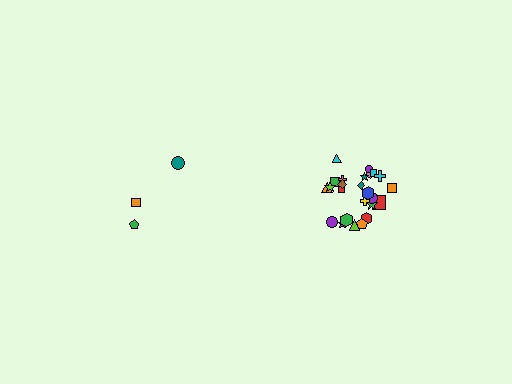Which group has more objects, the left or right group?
The right group.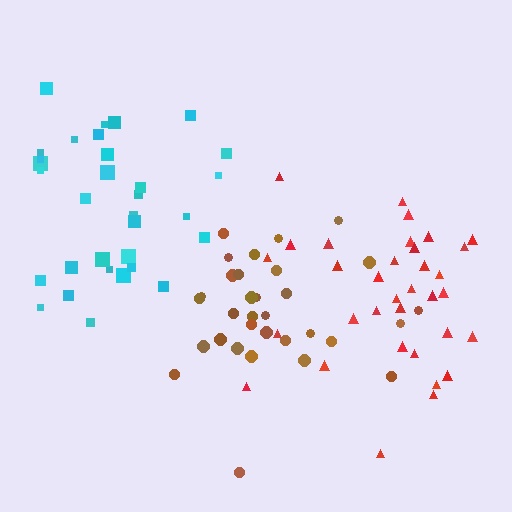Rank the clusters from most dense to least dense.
red, brown, cyan.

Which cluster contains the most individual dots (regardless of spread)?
Red (34).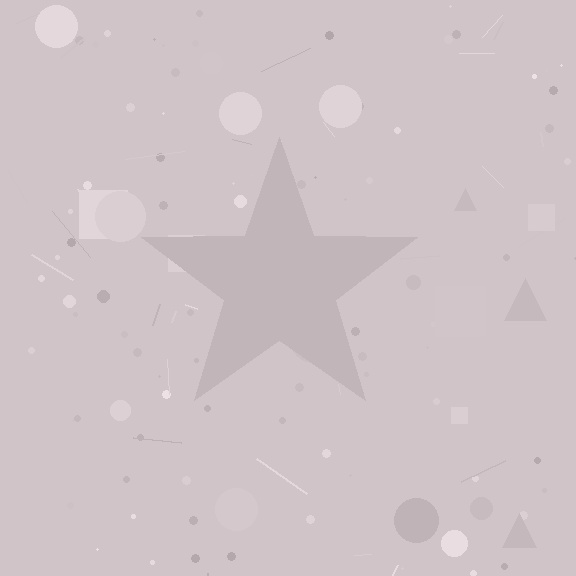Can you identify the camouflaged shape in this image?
The camouflaged shape is a star.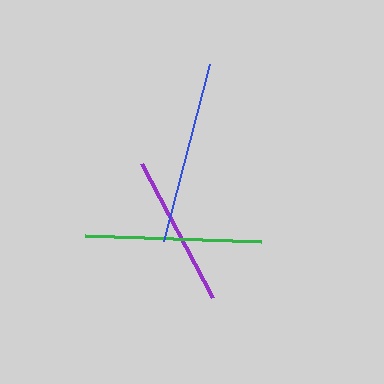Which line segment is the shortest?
The purple line is the shortest at approximately 151 pixels.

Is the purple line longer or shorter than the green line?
The green line is longer than the purple line.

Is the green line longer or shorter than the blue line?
The blue line is longer than the green line.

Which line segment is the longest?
The blue line is the longest at approximately 182 pixels.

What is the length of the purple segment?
The purple segment is approximately 151 pixels long.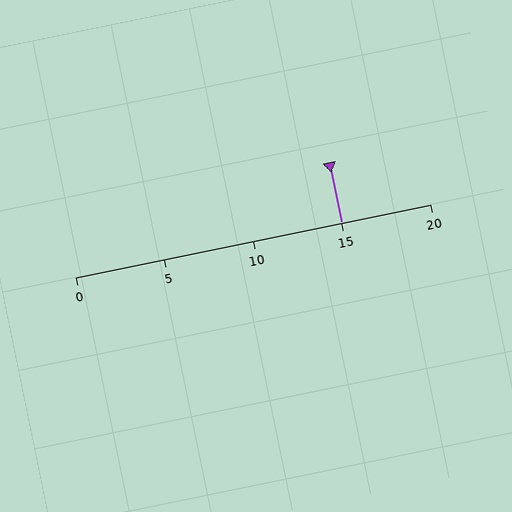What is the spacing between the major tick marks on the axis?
The major ticks are spaced 5 apart.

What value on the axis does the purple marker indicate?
The marker indicates approximately 15.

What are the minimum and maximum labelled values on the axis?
The axis runs from 0 to 20.